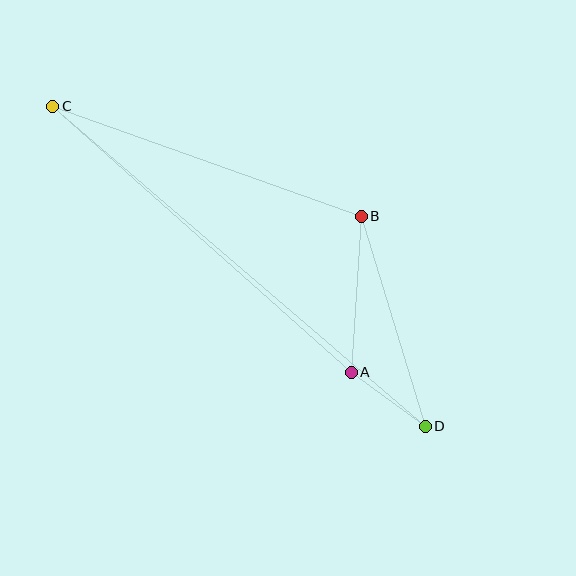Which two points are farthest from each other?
Points C and D are farthest from each other.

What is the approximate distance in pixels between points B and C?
The distance between B and C is approximately 327 pixels.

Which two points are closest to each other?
Points A and D are closest to each other.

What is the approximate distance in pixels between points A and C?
The distance between A and C is approximately 399 pixels.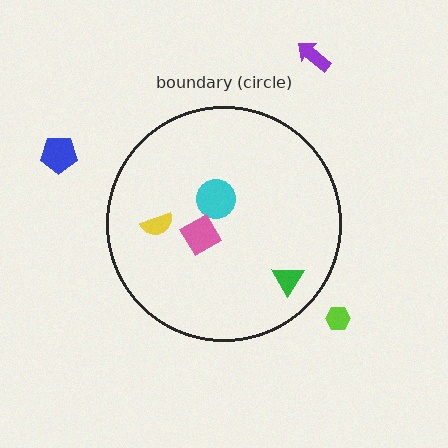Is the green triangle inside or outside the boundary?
Inside.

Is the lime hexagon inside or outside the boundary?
Outside.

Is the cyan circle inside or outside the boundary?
Inside.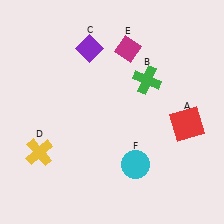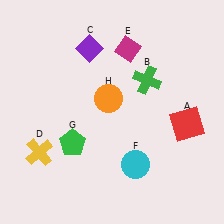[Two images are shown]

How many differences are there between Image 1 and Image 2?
There are 2 differences between the two images.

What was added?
A green pentagon (G), an orange circle (H) were added in Image 2.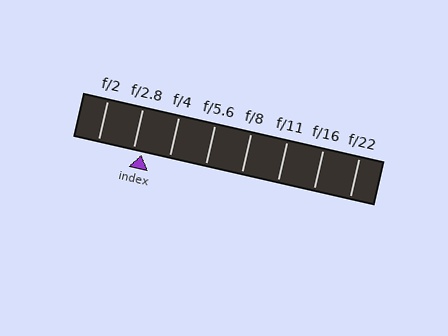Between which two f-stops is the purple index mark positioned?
The index mark is between f/2.8 and f/4.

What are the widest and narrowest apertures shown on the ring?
The widest aperture shown is f/2 and the narrowest is f/22.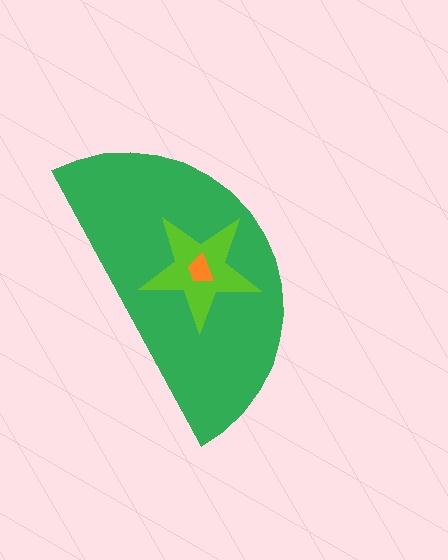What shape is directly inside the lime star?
The orange trapezoid.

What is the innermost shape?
The orange trapezoid.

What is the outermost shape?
The green semicircle.